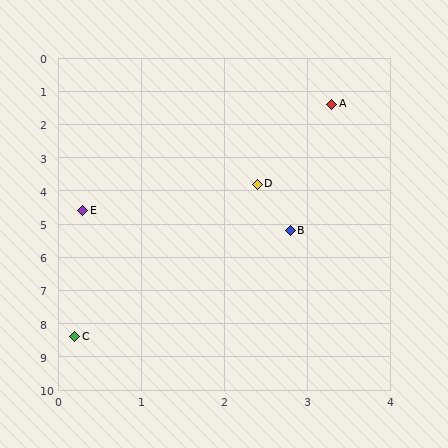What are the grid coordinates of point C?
Point C is at approximately (0.2, 8.4).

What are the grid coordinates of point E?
Point E is at approximately (0.3, 4.6).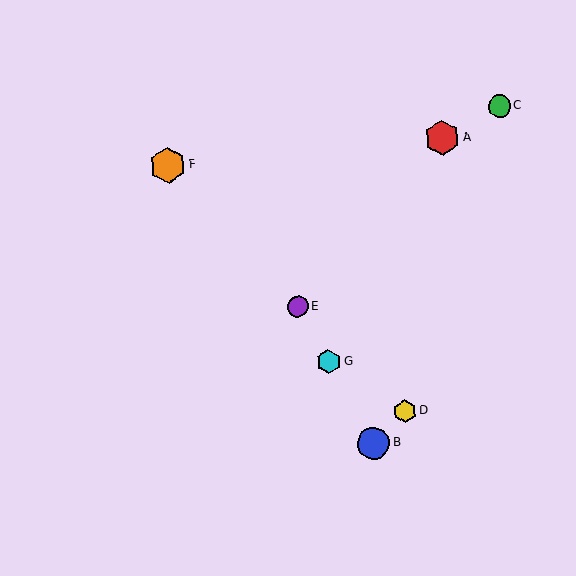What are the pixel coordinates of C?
Object C is at (499, 106).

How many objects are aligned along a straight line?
3 objects (B, E, G) are aligned along a straight line.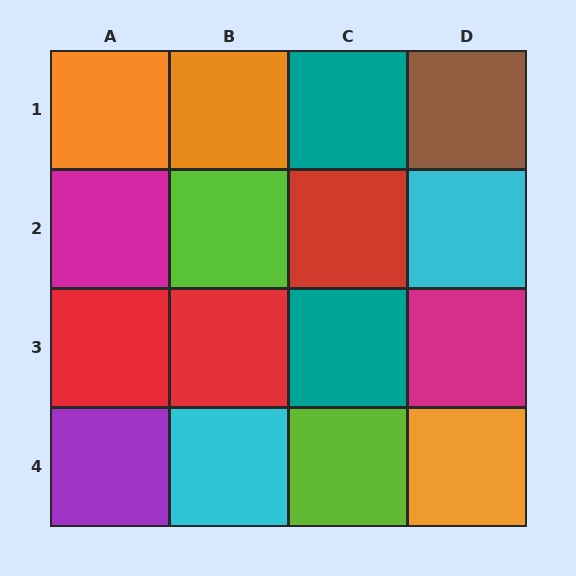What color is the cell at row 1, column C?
Teal.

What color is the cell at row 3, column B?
Red.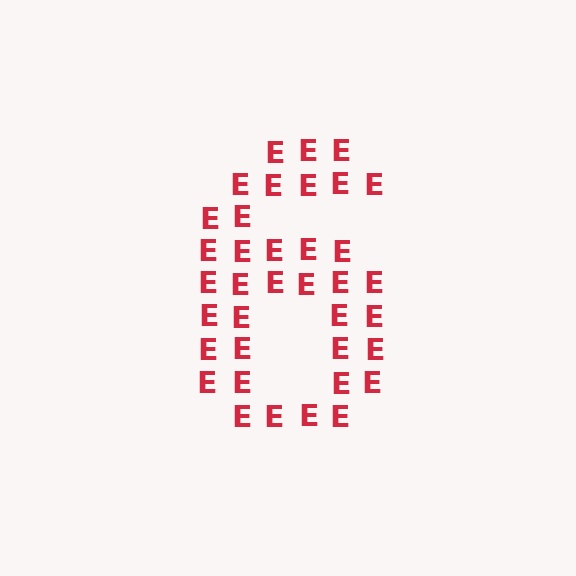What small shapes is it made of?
It is made of small letter E's.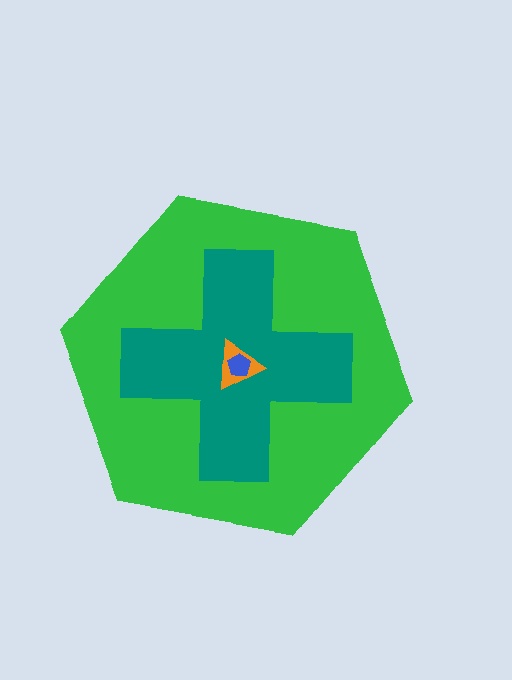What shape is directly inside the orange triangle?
The blue pentagon.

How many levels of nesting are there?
4.